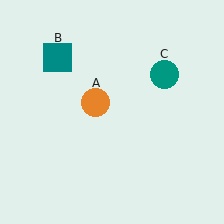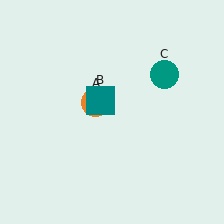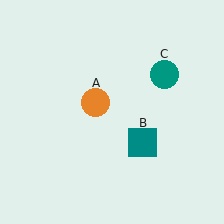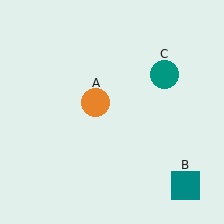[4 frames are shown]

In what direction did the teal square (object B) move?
The teal square (object B) moved down and to the right.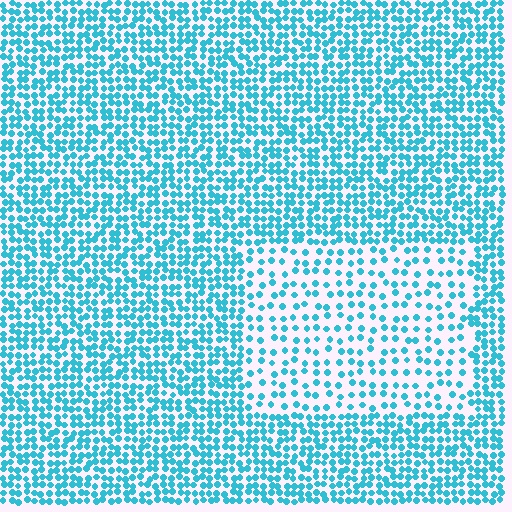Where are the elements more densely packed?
The elements are more densely packed outside the rectangle boundary.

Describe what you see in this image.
The image contains small cyan elements arranged at two different densities. A rectangle-shaped region is visible where the elements are less densely packed than the surrounding area.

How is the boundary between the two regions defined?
The boundary is defined by a change in element density (approximately 2.1x ratio). All elements are the same color, size, and shape.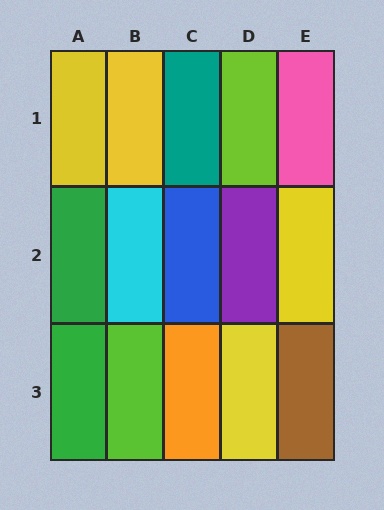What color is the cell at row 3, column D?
Yellow.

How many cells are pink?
1 cell is pink.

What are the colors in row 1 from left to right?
Yellow, yellow, teal, lime, pink.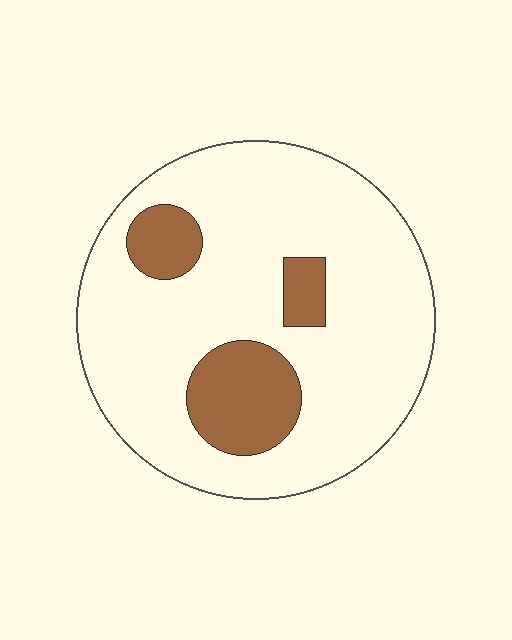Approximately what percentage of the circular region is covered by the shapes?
Approximately 20%.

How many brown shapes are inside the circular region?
3.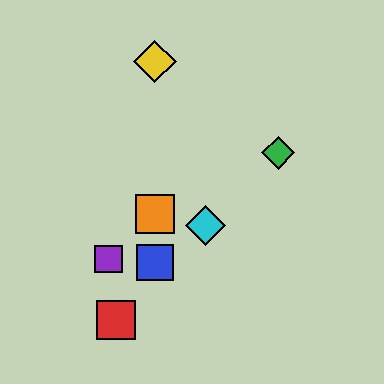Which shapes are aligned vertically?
The blue square, the yellow diamond, the orange square are aligned vertically.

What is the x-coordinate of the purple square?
The purple square is at x≈109.